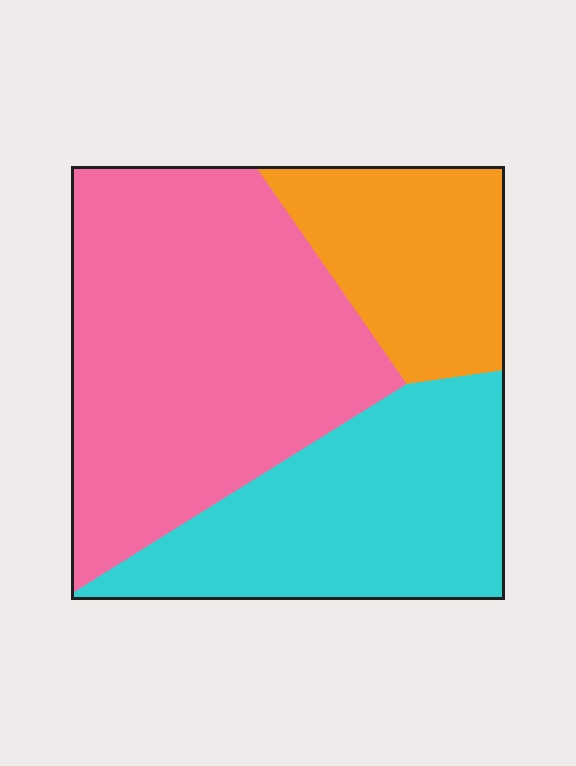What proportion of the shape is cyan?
Cyan covers 31% of the shape.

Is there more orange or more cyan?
Cyan.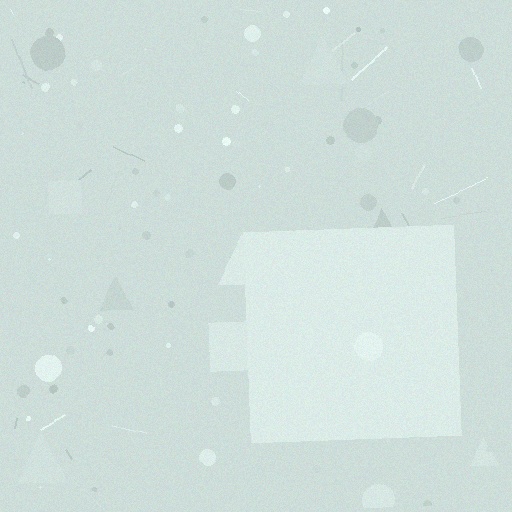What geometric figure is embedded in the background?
A square is embedded in the background.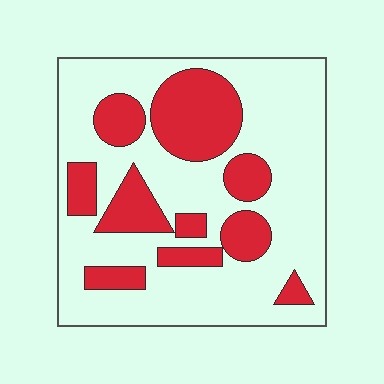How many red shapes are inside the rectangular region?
10.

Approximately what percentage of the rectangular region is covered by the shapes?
Approximately 30%.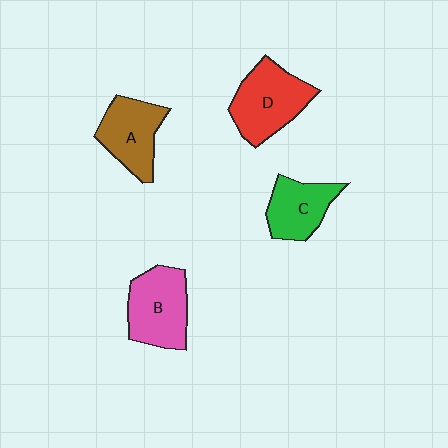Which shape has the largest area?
Shape D (red).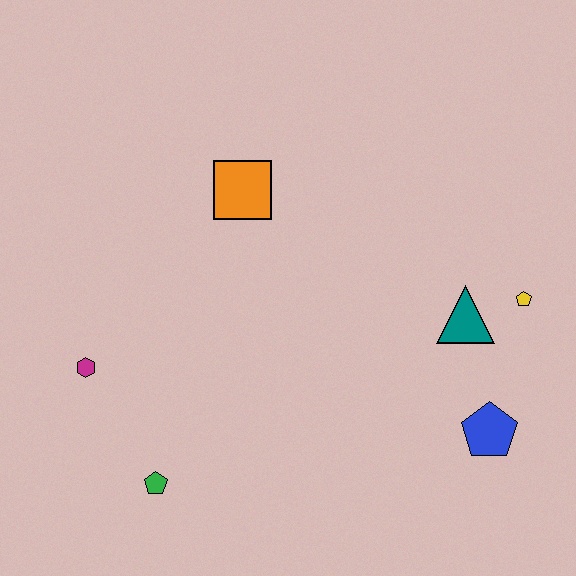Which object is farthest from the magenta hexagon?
The yellow pentagon is farthest from the magenta hexagon.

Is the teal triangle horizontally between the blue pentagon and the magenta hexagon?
Yes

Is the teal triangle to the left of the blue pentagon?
Yes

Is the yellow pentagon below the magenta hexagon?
No